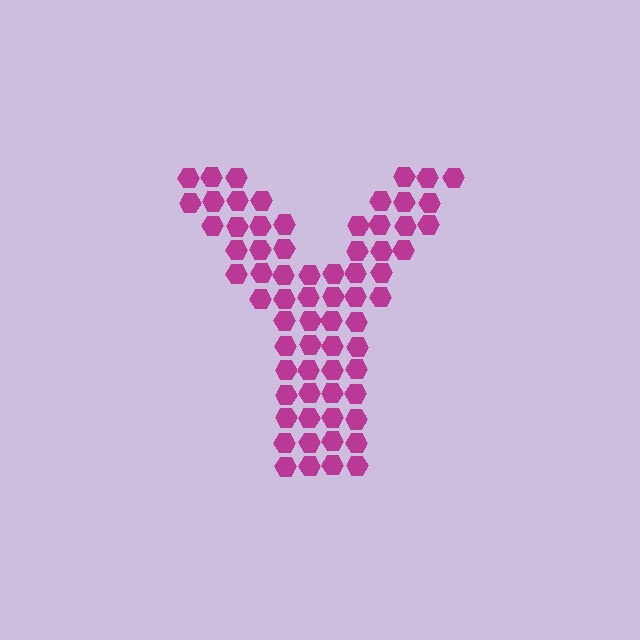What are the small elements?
The small elements are hexagons.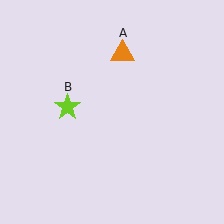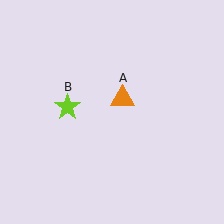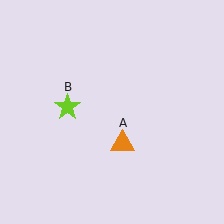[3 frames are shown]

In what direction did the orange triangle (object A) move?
The orange triangle (object A) moved down.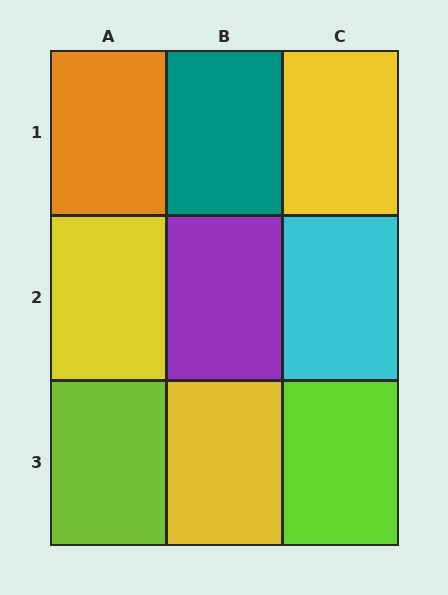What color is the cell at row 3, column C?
Lime.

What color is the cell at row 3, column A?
Lime.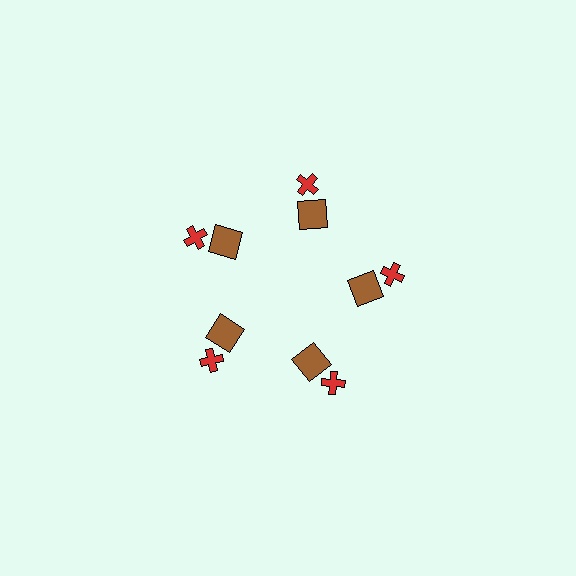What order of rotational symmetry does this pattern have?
This pattern has 5-fold rotational symmetry.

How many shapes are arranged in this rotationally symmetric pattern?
There are 10 shapes, arranged in 5 groups of 2.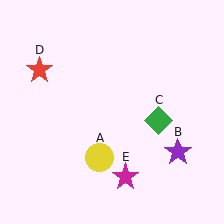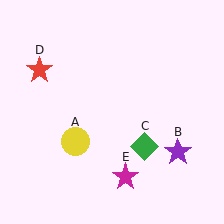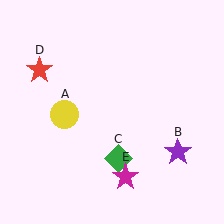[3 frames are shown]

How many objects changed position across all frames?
2 objects changed position: yellow circle (object A), green diamond (object C).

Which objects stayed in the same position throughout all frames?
Purple star (object B) and red star (object D) and magenta star (object E) remained stationary.